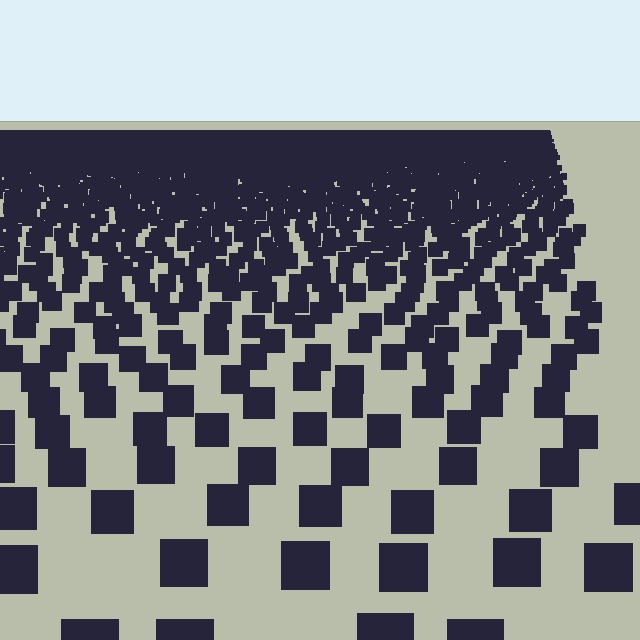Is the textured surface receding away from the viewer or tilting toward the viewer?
The surface is receding away from the viewer. Texture elements get smaller and denser toward the top.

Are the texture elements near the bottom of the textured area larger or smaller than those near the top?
Larger. Near the bottom, elements are closer to the viewer and appear at a bigger on-screen size.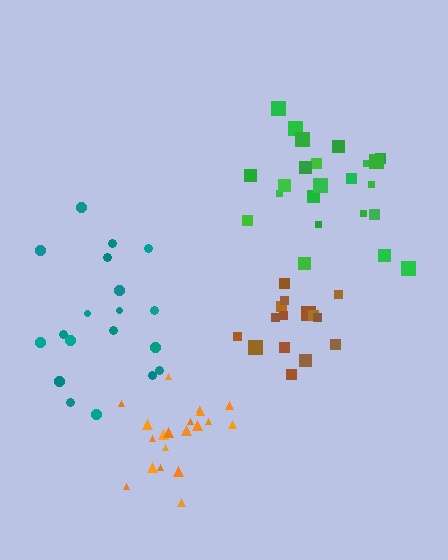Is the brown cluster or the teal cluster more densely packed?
Brown.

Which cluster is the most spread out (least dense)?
Teal.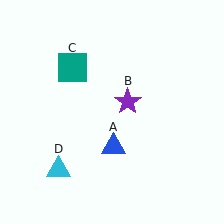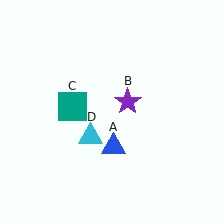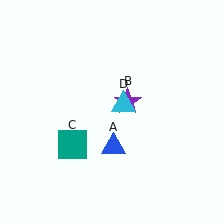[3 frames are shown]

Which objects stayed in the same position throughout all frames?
Blue triangle (object A) and purple star (object B) remained stationary.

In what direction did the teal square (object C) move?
The teal square (object C) moved down.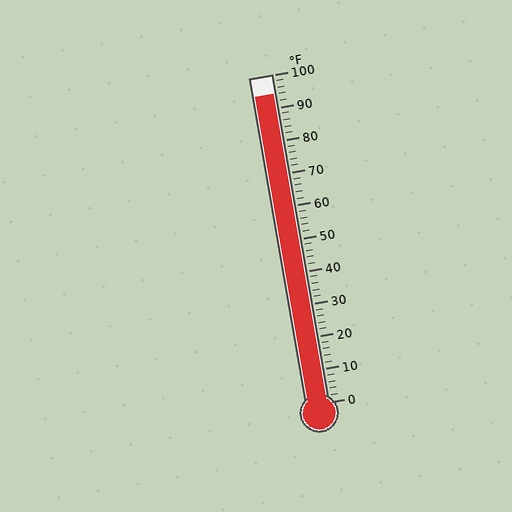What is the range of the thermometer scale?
The thermometer scale ranges from 0°F to 100°F.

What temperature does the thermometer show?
The thermometer shows approximately 94°F.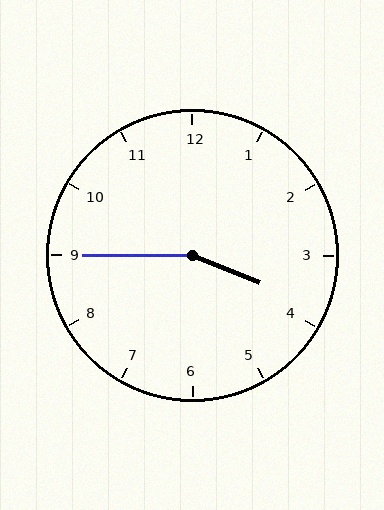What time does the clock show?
3:45.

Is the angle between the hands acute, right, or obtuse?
It is obtuse.